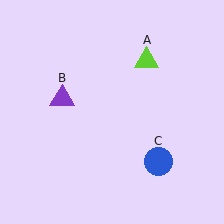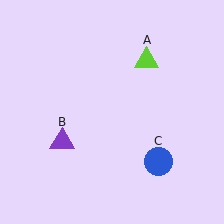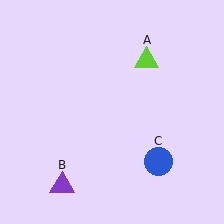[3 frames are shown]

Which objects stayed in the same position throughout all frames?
Lime triangle (object A) and blue circle (object C) remained stationary.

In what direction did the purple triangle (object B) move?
The purple triangle (object B) moved down.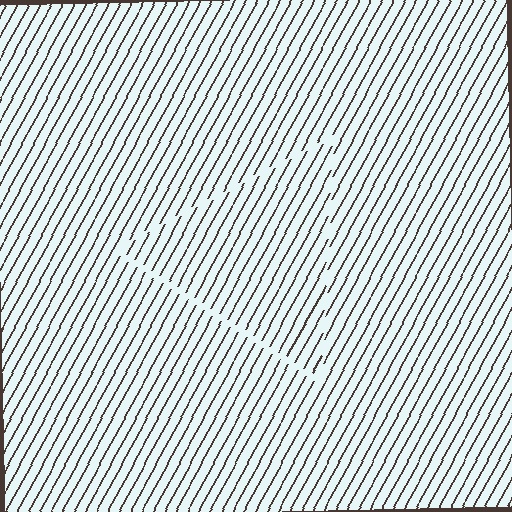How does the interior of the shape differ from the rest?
The interior of the shape contains the same grating, shifted by half a period — the contour is defined by the phase discontinuity where line-ends from the inner and outer gratings abut.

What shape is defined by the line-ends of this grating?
An illusory triangle. The interior of the shape contains the same grating, shifted by half a period — the contour is defined by the phase discontinuity where line-ends from the inner and outer gratings abut.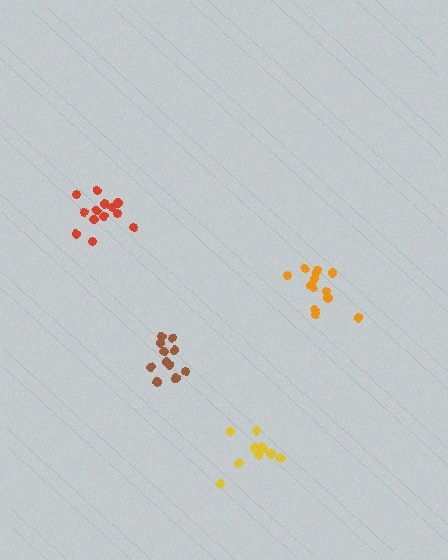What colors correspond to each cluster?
The clusters are colored: red, orange, yellow, brown.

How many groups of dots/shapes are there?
There are 4 groups.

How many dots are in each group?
Group 1: 13 dots, Group 2: 13 dots, Group 3: 10 dots, Group 4: 12 dots (48 total).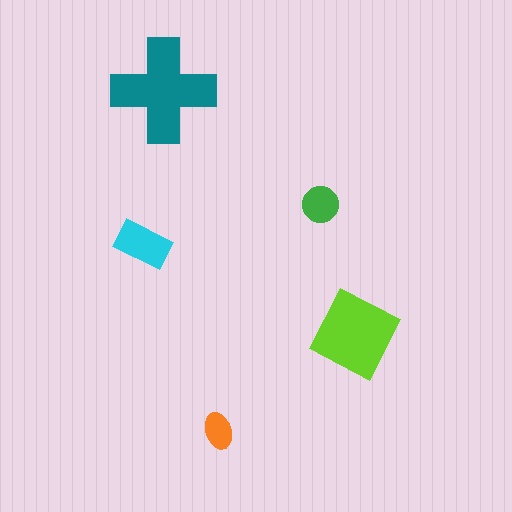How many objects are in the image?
There are 5 objects in the image.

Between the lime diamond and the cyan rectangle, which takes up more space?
The lime diamond.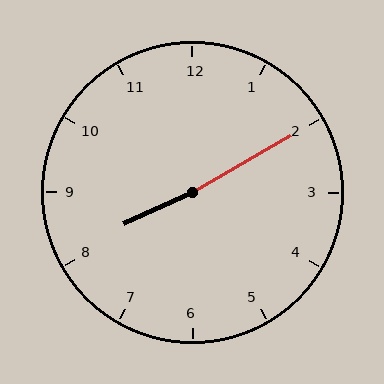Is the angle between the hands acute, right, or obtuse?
It is obtuse.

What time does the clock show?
8:10.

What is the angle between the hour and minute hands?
Approximately 175 degrees.